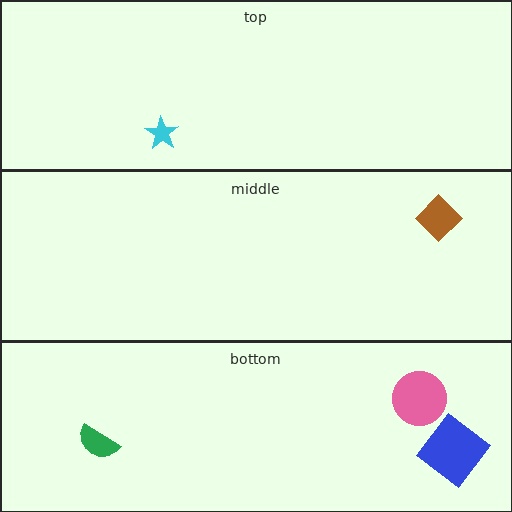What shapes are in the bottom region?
The pink circle, the green semicircle, the blue diamond.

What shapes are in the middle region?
The brown diamond.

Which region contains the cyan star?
The top region.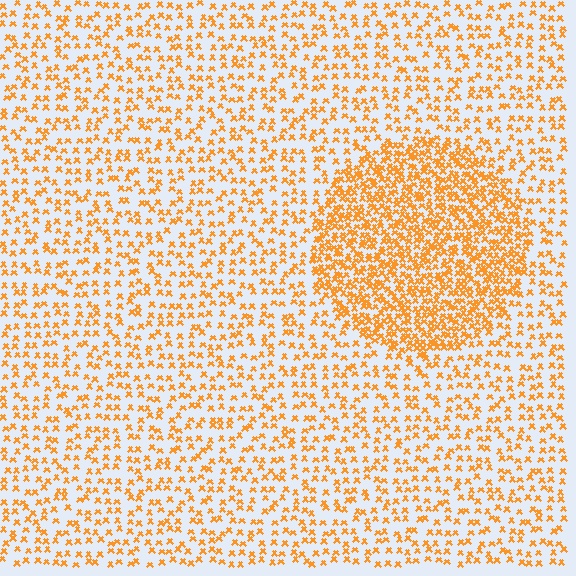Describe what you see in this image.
The image contains small orange elements arranged at two different densities. A circle-shaped region is visible where the elements are more densely packed than the surrounding area.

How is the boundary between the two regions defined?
The boundary is defined by a change in element density (approximately 2.3x ratio). All elements are the same color, size, and shape.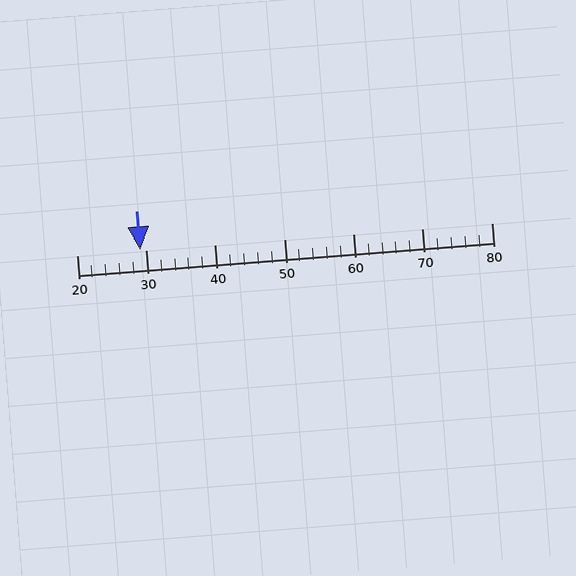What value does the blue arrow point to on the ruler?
The blue arrow points to approximately 29.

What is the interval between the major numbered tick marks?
The major tick marks are spaced 10 units apart.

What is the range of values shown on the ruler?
The ruler shows values from 20 to 80.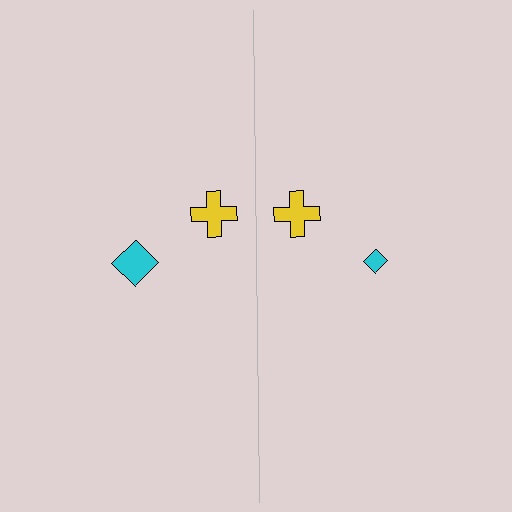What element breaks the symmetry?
The cyan diamond on the right side has a different size than its mirror counterpart.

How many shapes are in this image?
There are 4 shapes in this image.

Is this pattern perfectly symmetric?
No, the pattern is not perfectly symmetric. The cyan diamond on the right side has a different size than its mirror counterpart.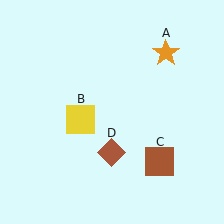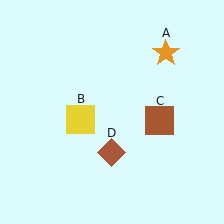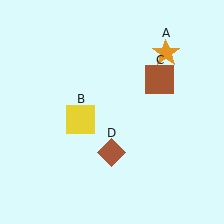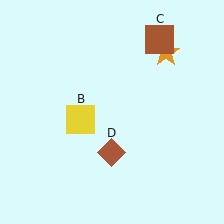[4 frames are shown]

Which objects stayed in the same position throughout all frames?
Orange star (object A) and yellow square (object B) and brown diamond (object D) remained stationary.